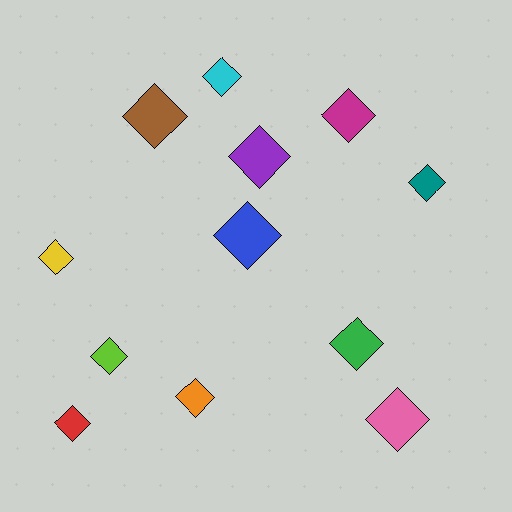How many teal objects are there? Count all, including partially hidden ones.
There is 1 teal object.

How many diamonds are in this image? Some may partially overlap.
There are 12 diamonds.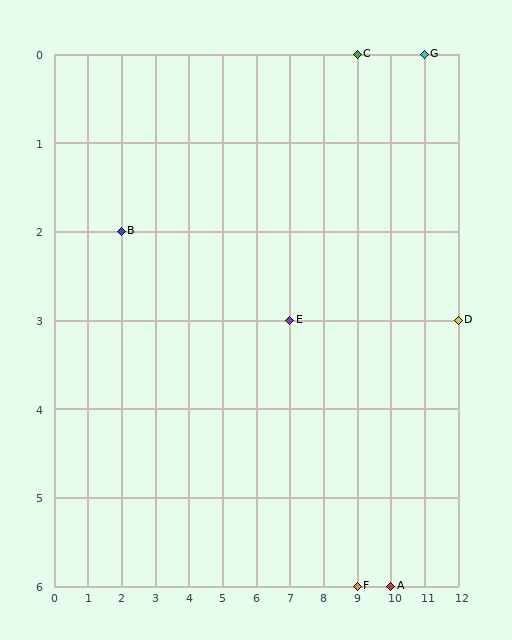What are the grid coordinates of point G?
Point G is at grid coordinates (11, 0).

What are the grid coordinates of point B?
Point B is at grid coordinates (2, 2).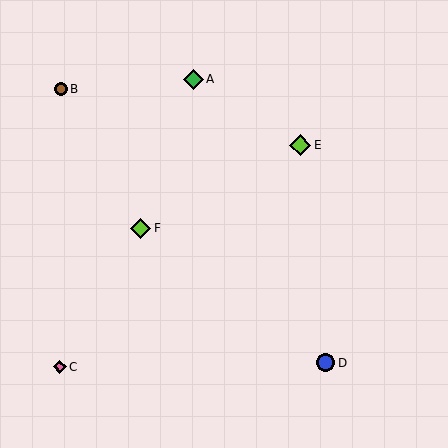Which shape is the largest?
The lime diamond (labeled E) is the largest.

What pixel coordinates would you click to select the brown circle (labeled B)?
Click at (61, 89) to select the brown circle B.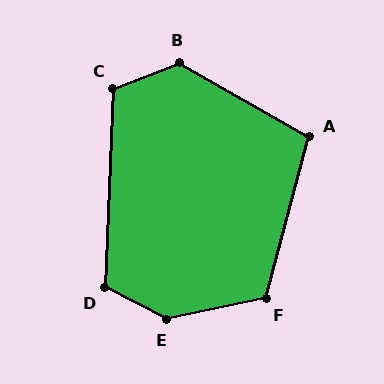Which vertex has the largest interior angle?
E, at approximately 141 degrees.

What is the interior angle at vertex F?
Approximately 117 degrees (obtuse).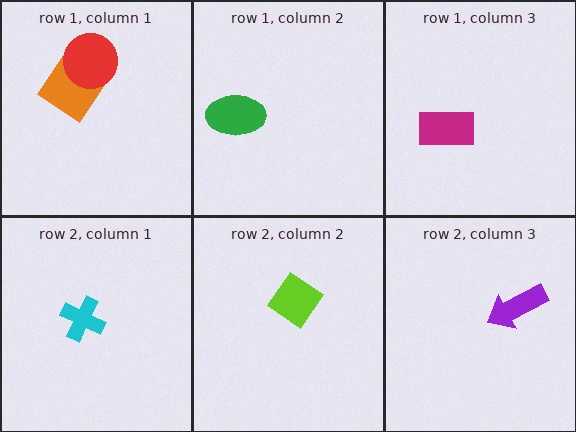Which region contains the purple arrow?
The row 2, column 3 region.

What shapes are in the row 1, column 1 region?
The orange diamond, the red circle.